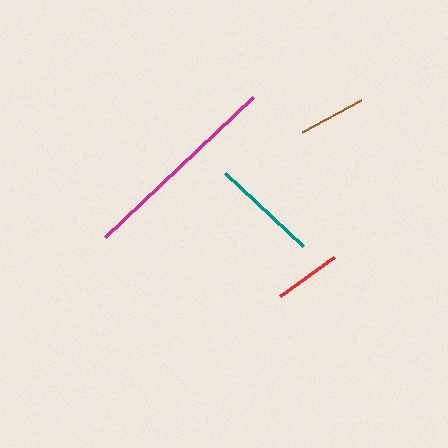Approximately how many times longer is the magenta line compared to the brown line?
The magenta line is approximately 3.1 times the length of the brown line.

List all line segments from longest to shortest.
From longest to shortest: magenta, teal, brown, red.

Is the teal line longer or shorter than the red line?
The teal line is longer than the red line.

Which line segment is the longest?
The magenta line is the longest at approximately 204 pixels.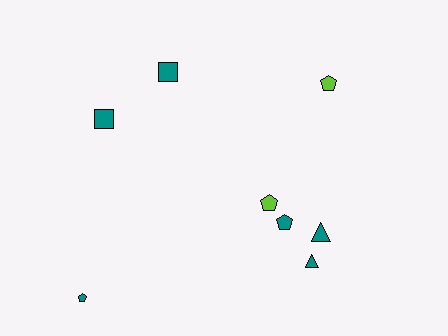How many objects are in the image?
There are 8 objects.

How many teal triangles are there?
There are 2 teal triangles.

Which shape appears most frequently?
Pentagon, with 4 objects.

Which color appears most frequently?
Teal, with 6 objects.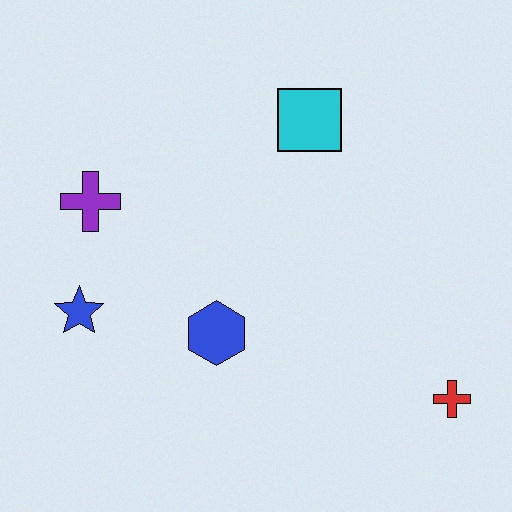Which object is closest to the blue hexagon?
The blue star is closest to the blue hexagon.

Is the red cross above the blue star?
No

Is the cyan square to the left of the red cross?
Yes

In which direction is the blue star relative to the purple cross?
The blue star is below the purple cross.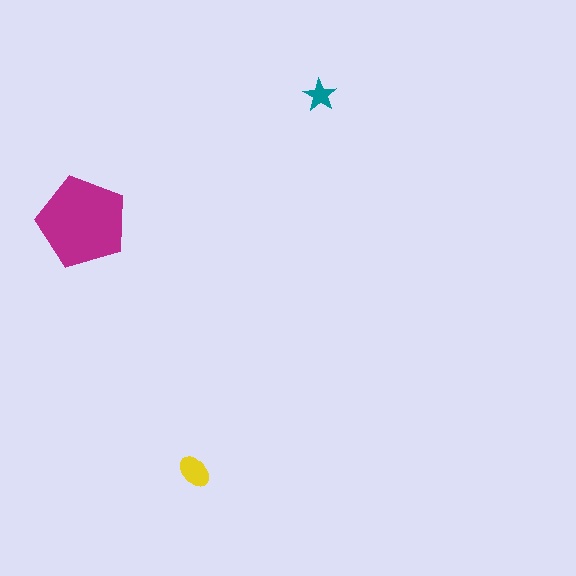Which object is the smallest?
The teal star.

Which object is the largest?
The magenta pentagon.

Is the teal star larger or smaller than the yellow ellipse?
Smaller.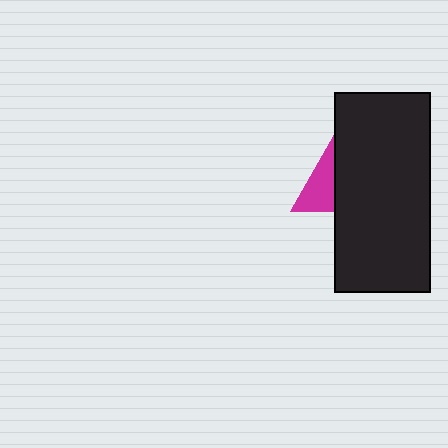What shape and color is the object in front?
The object in front is a black rectangle.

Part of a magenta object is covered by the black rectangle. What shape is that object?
It is a triangle.